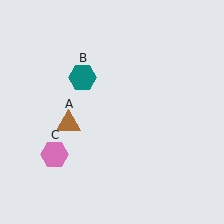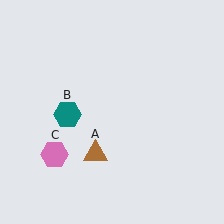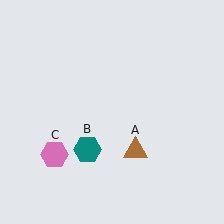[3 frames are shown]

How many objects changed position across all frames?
2 objects changed position: brown triangle (object A), teal hexagon (object B).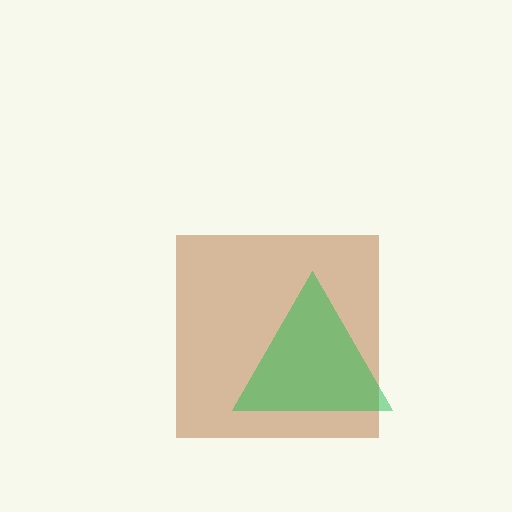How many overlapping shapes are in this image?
There are 2 overlapping shapes in the image.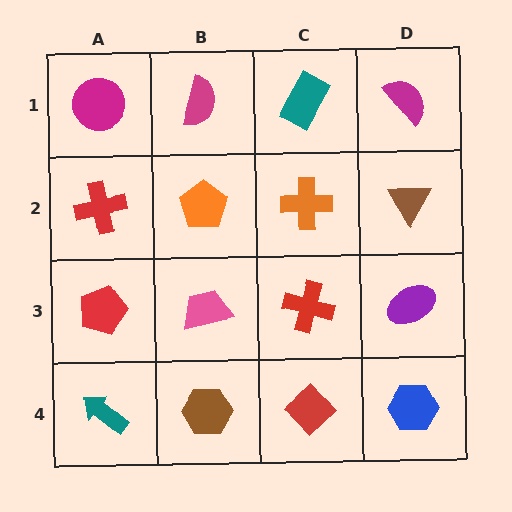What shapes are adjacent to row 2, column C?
A teal rectangle (row 1, column C), a red cross (row 3, column C), an orange pentagon (row 2, column B), a brown triangle (row 2, column D).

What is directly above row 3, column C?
An orange cross.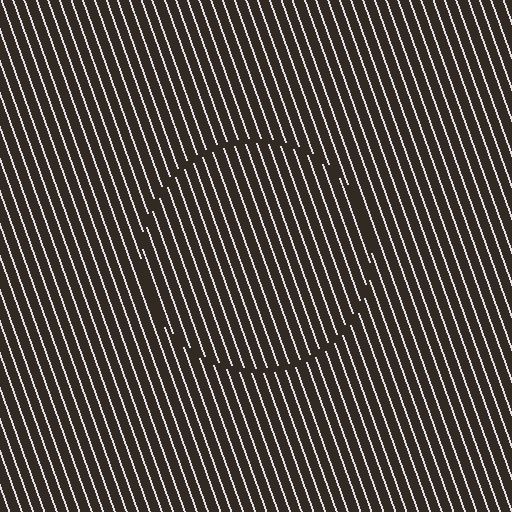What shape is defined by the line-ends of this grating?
An illusory circle. The interior of the shape contains the same grating, shifted by half a period — the contour is defined by the phase discontinuity where line-ends from the inner and outer gratings abut.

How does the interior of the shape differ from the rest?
The interior of the shape contains the same grating, shifted by half a period — the contour is defined by the phase discontinuity where line-ends from the inner and outer gratings abut.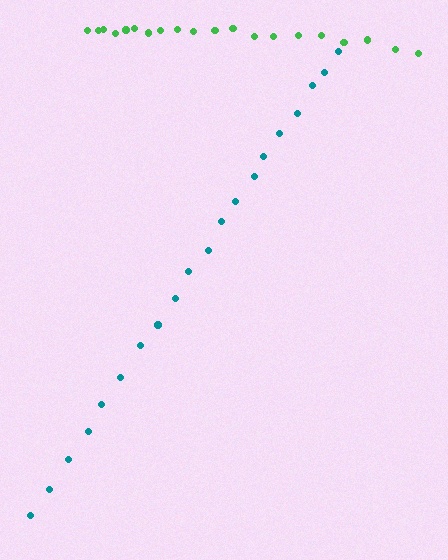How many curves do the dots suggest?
There are 2 distinct paths.